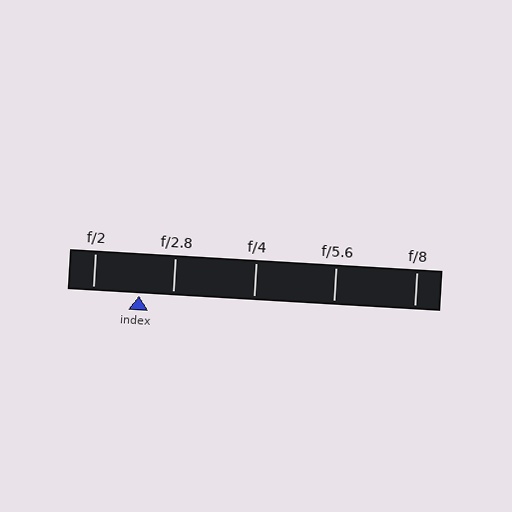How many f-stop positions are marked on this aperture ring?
There are 5 f-stop positions marked.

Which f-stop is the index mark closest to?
The index mark is closest to f/2.8.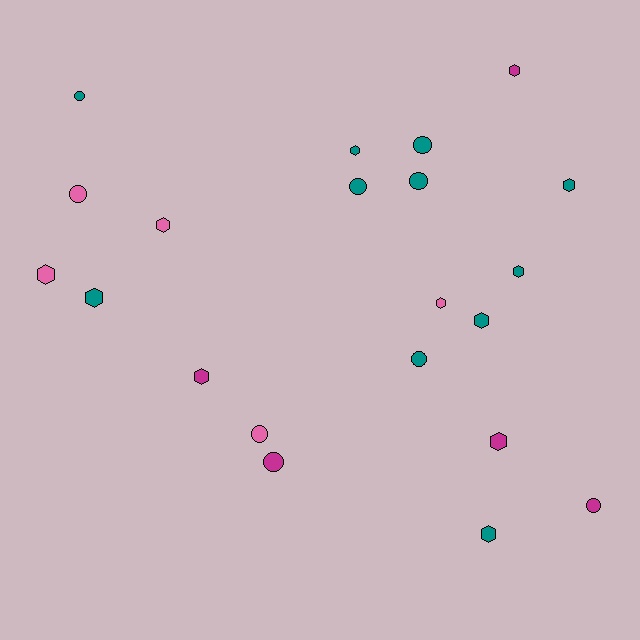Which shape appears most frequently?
Hexagon, with 12 objects.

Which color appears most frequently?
Teal, with 11 objects.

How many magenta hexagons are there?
There are 3 magenta hexagons.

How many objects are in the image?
There are 21 objects.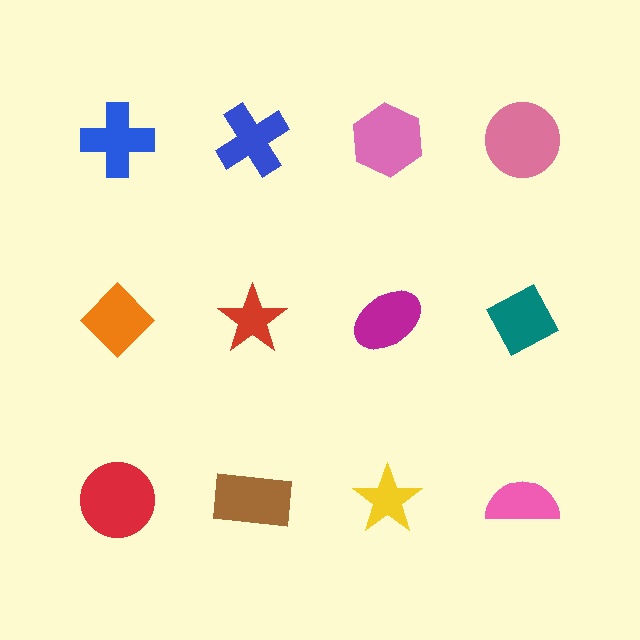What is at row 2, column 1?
An orange diamond.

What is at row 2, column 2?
A red star.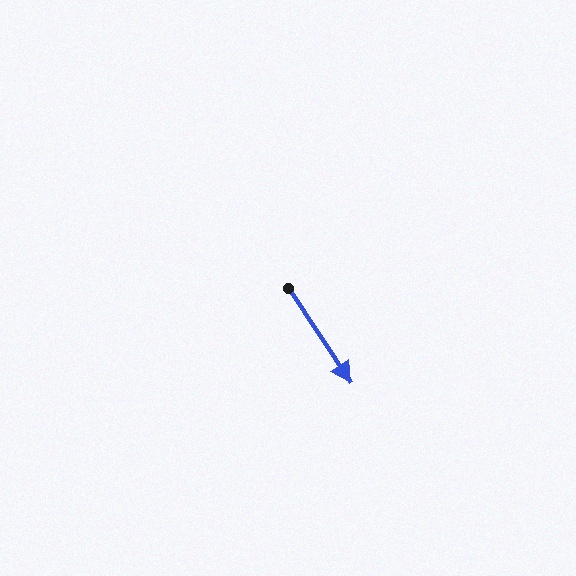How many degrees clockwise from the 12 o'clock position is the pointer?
Approximately 146 degrees.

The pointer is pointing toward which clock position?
Roughly 5 o'clock.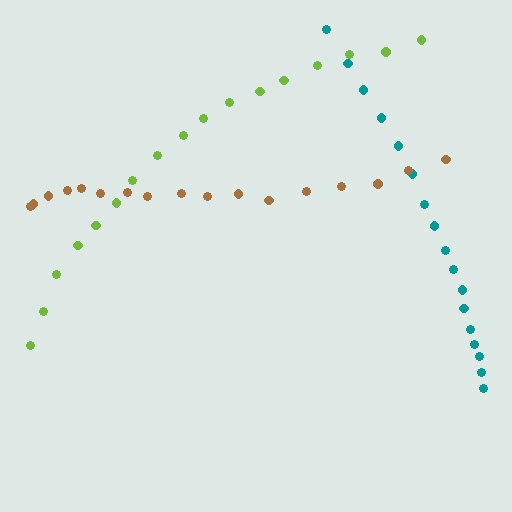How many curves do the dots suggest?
There are 3 distinct paths.